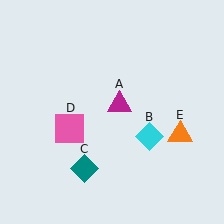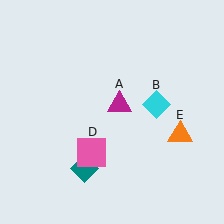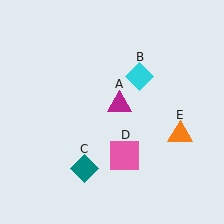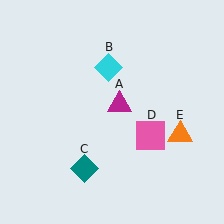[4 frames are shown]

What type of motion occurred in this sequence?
The cyan diamond (object B), pink square (object D) rotated counterclockwise around the center of the scene.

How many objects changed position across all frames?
2 objects changed position: cyan diamond (object B), pink square (object D).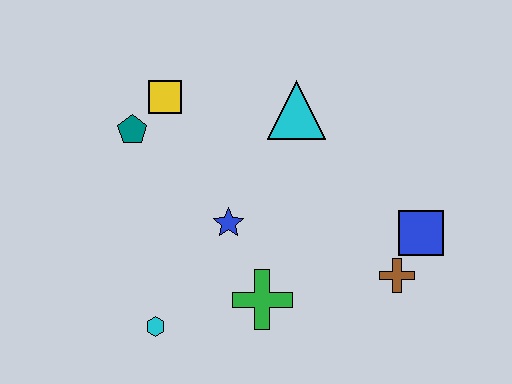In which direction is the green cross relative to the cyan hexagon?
The green cross is to the right of the cyan hexagon.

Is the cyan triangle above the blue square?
Yes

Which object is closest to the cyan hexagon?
The green cross is closest to the cyan hexagon.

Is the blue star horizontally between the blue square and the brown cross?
No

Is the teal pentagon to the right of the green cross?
No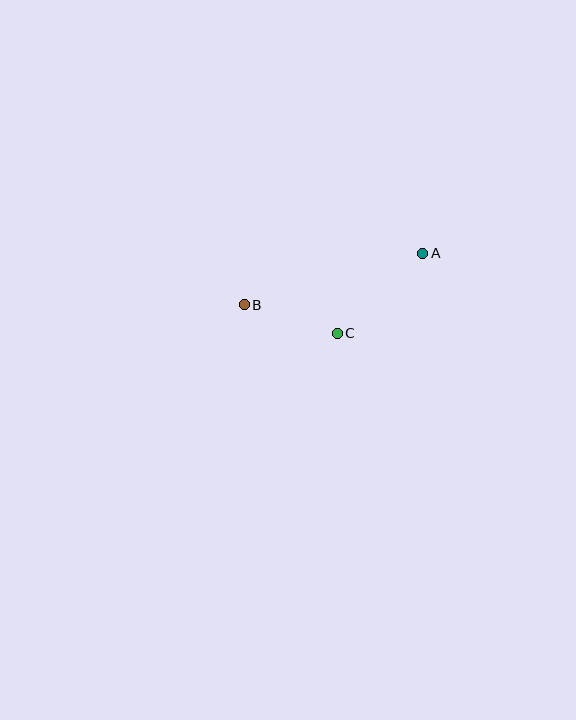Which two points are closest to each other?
Points B and C are closest to each other.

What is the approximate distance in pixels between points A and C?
The distance between A and C is approximately 117 pixels.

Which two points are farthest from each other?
Points A and B are farthest from each other.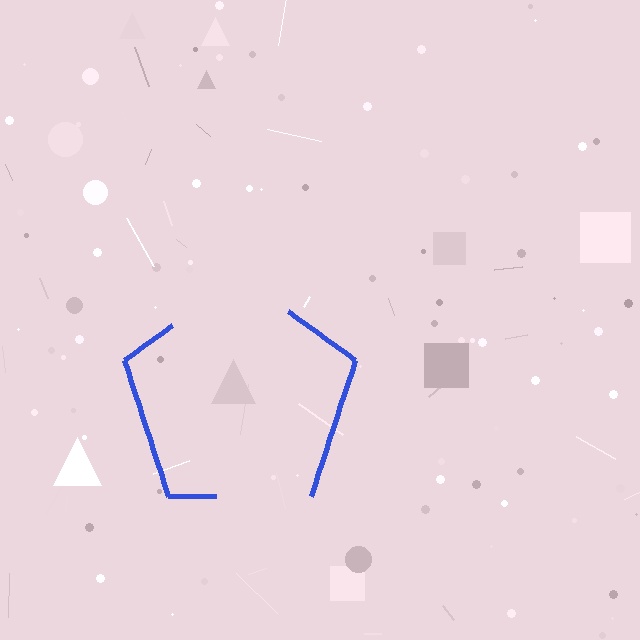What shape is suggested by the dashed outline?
The dashed outline suggests a pentagon.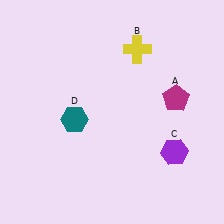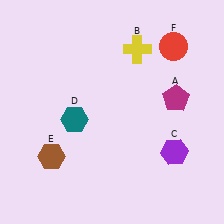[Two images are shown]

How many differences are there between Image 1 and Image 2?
There are 2 differences between the two images.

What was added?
A brown hexagon (E), a red circle (F) were added in Image 2.